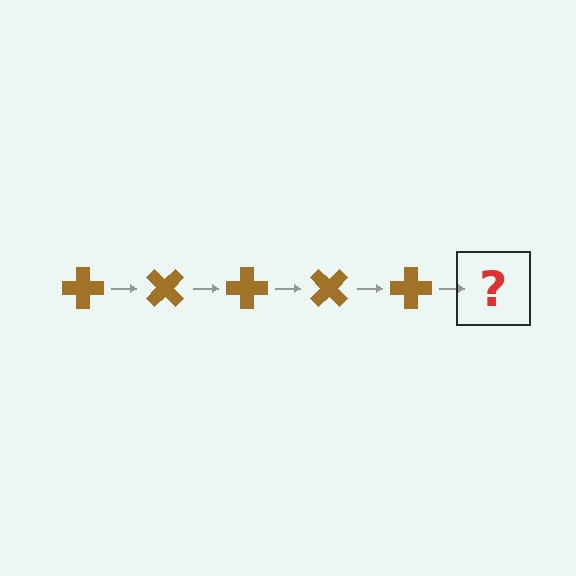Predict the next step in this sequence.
The next step is a brown cross rotated 225 degrees.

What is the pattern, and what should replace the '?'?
The pattern is that the cross rotates 45 degrees each step. The '?' should be a brown cross rotated 225 degrees.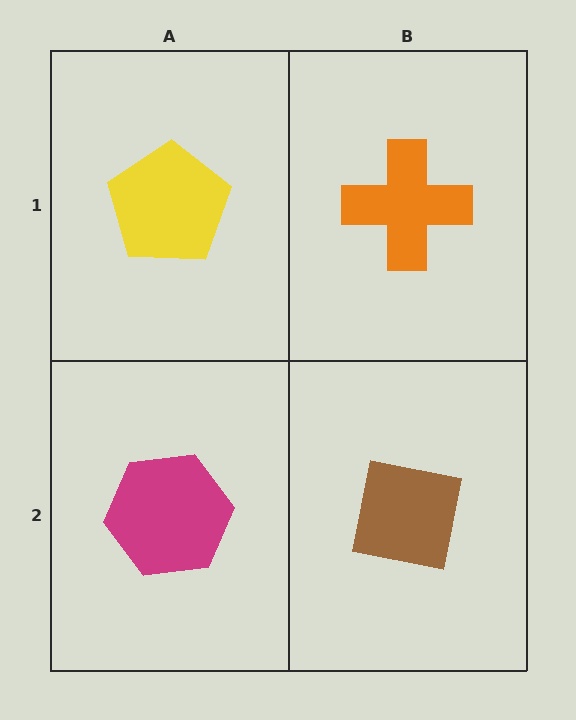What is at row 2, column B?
A brown square.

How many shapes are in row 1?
2 shapes.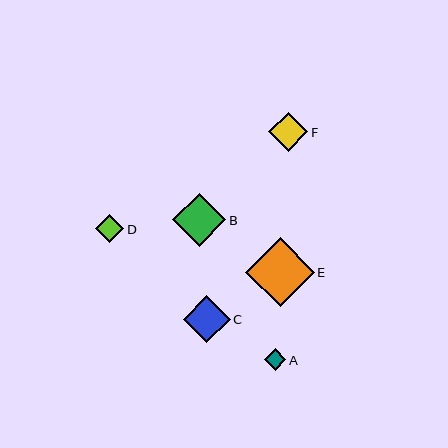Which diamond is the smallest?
Diamond A is the smallest with a size of approximately 22 pixels.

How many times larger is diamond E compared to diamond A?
Diamond E is approximately 3.2 times the size of diamond A.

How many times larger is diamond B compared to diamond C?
Diamond B is approximately 1.1 times the size of diamond C.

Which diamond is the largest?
Diamond E is the largest with a size of approximately 68 pixels.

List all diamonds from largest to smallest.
From largest to smallest: E, B, C, F, D, A.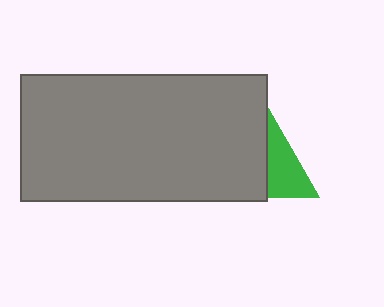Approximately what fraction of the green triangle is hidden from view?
Roughly 70% of the green triangle is hidden behind the gray rectangle.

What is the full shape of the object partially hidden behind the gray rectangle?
The partially hidden object is a green triangle.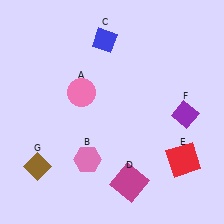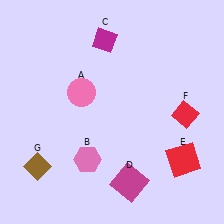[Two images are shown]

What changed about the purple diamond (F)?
In Image 1, F is purple. In Image 2, it changed to red.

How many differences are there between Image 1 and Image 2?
There are 2 differences between the two images.